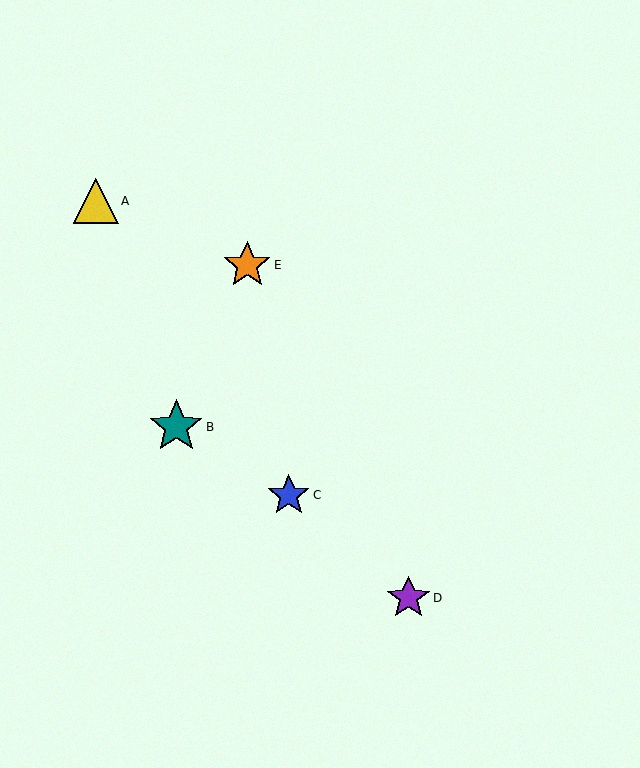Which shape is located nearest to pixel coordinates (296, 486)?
The blue star (labeled C) at (289, 495) is nearest to that location.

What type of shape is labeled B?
Shape B is a teal star.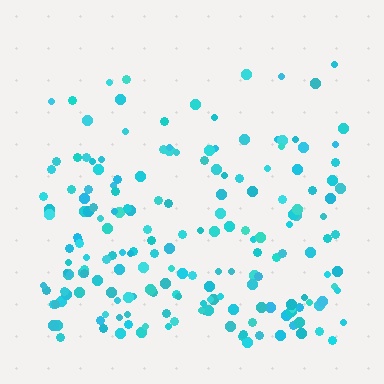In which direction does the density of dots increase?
From top to bottom, with the bottom side densest.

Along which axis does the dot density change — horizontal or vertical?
Vertical.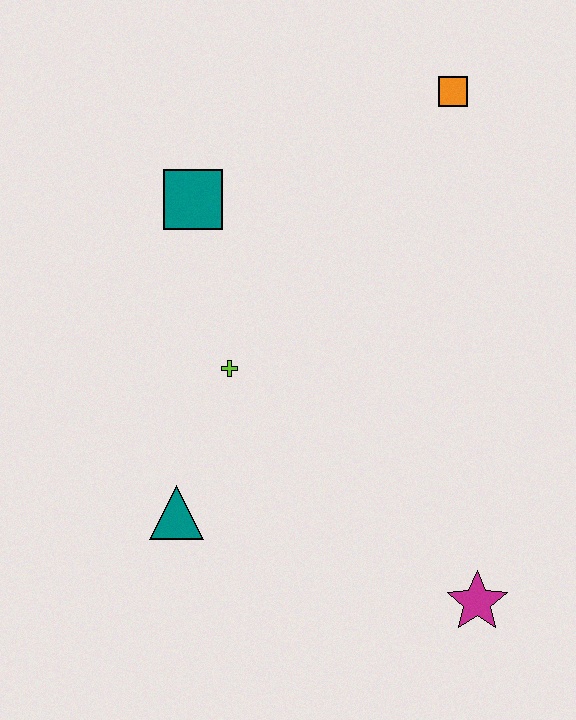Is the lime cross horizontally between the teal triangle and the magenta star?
Yes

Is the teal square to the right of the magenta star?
No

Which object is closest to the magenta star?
The teal triangle is closest to the magenta star.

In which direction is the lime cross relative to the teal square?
The lime cross is below the teal square.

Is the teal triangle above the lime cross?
No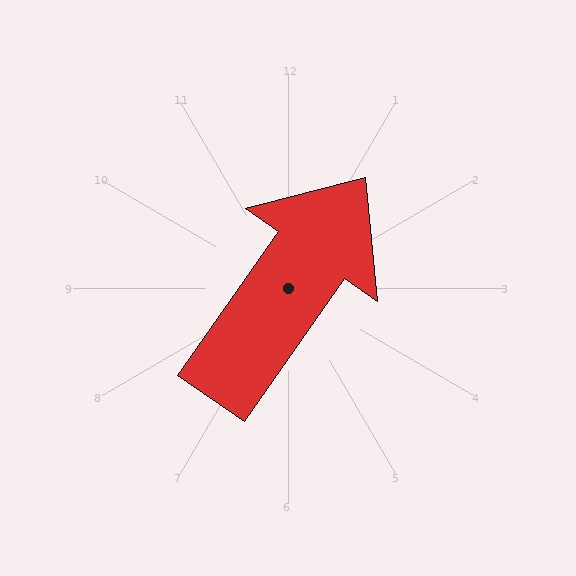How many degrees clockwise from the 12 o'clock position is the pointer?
Approximately 35 degrees.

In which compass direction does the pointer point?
Northeast.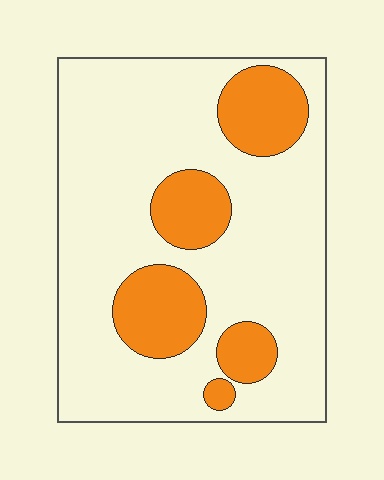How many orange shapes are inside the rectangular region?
5.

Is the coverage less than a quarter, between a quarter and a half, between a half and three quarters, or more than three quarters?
Less than a quarter.